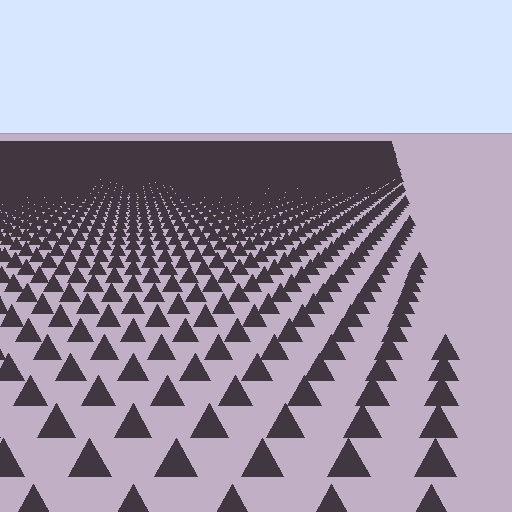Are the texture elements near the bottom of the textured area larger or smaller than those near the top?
Larger. Near the bottom, elements are closer to the viewer and appear at a bigger on-screen size.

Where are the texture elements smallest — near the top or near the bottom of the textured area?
Near the top.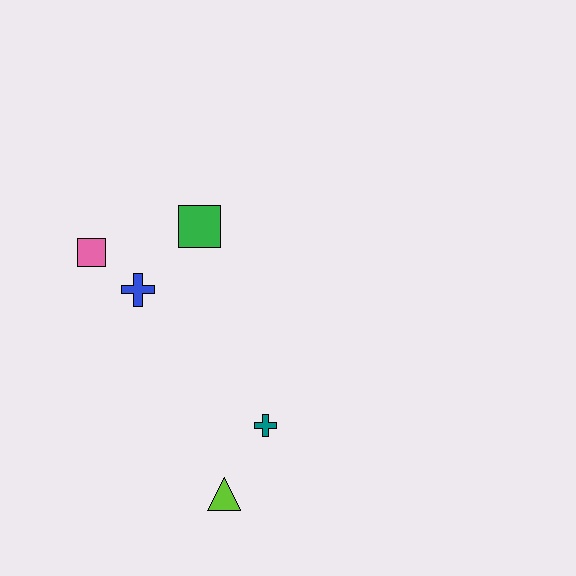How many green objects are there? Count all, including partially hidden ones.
There is 1 green object.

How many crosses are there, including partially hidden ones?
There are 2 crosses.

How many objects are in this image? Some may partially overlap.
There are 5 objects.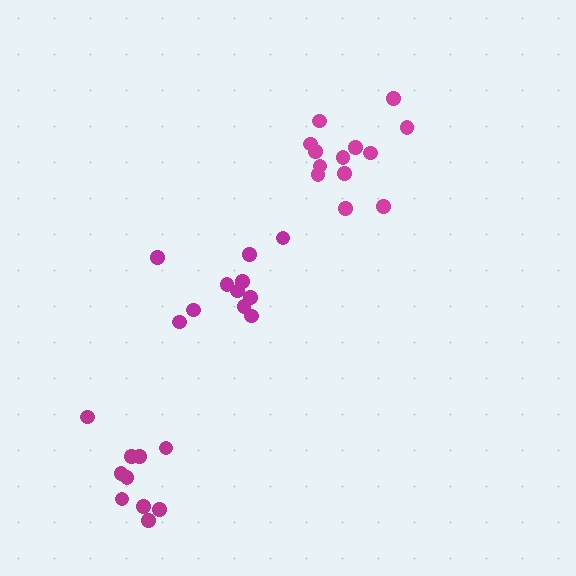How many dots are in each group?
Group 1: 11 dots, Group 2: 13 dots, Group 3: 10 dots (34 total).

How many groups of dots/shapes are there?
There are 3 groups.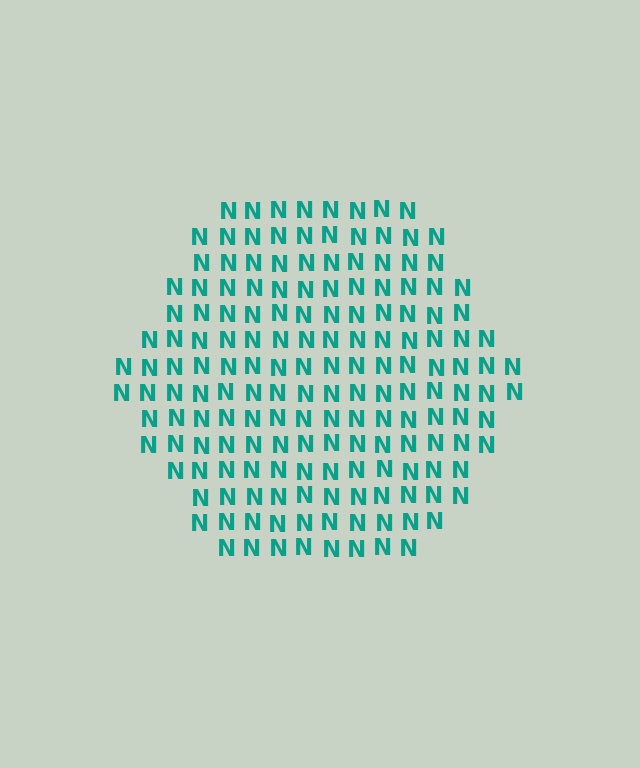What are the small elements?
The small elements are letter N's.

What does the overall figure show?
The overall figure shows a hexagon.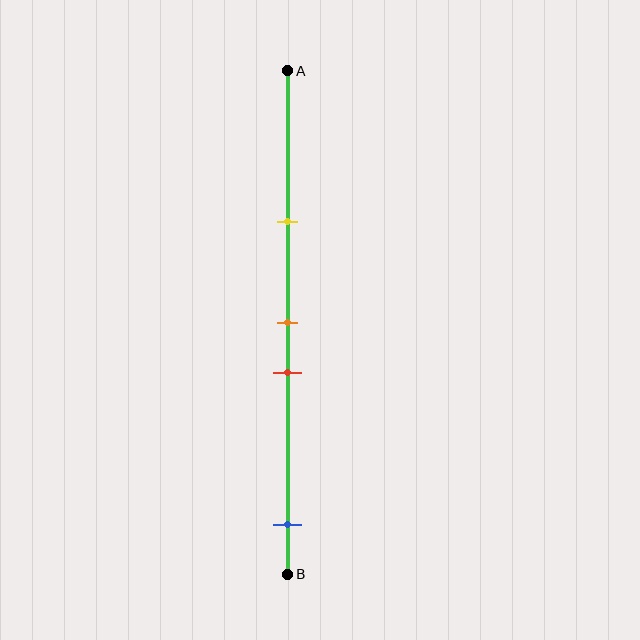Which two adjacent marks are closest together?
The orange and red marks are the closest adjacent pair.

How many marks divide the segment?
There are 4 marks dividing the segment.